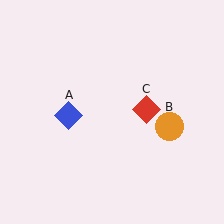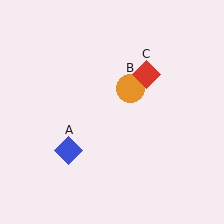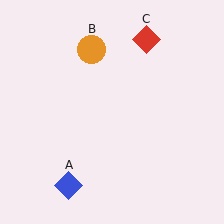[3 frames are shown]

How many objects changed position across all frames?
3 objects changed position: blue diamond (object A), orange circle (object B), red diamond (object C).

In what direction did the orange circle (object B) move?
The orange circle (object B) moved up and to the left.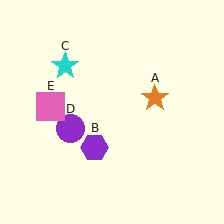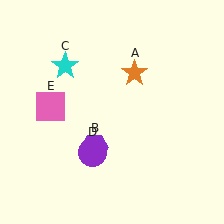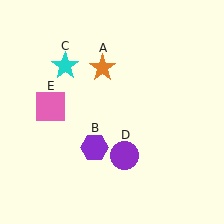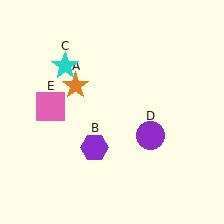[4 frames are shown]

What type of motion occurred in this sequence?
The orange star (object A), purple circle (object D) rotated counterclockwise around the center of the scene.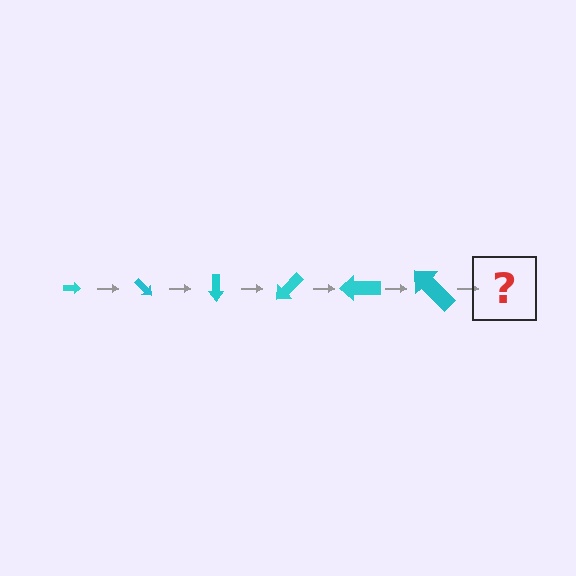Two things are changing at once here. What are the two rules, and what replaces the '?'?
The two rules are that the arrow grows larger each step and it rotates 45 degrees each step. The '?' should be an arrow, larger than the previous one and rotated 270 degrees from the start.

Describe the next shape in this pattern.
It should be an arrow, larger than the previous one and rotated 270 degrees from the start.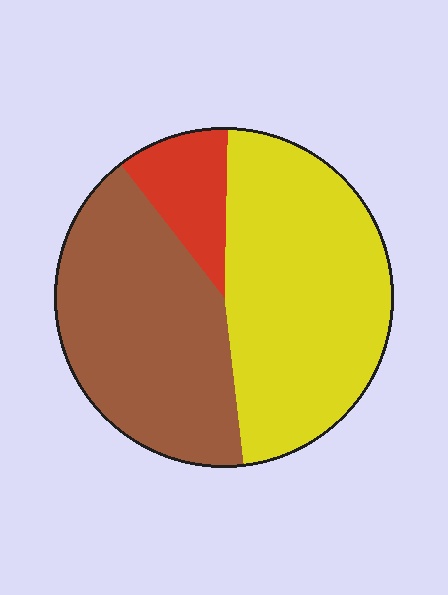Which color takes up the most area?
Yellow, at roughly 50%.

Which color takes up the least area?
Red, at roughly 10%.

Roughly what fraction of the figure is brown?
Brown takes up between a third and a half of the figure.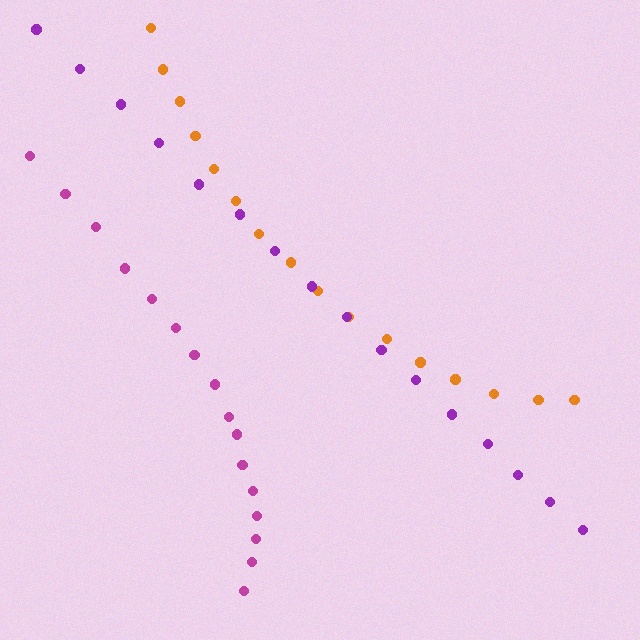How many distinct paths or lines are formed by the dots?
There are 3 distinct paths.